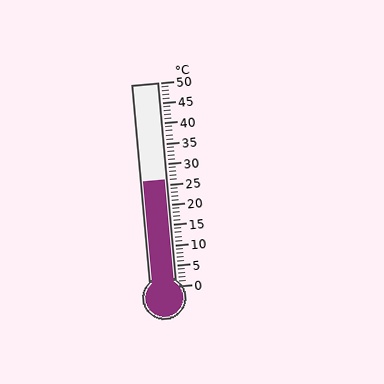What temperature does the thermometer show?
The thermometer shows approximately 26°C.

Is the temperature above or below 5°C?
The temperature is above 5°C.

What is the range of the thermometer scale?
The thermometer scale ranges from 0°C to 50°C.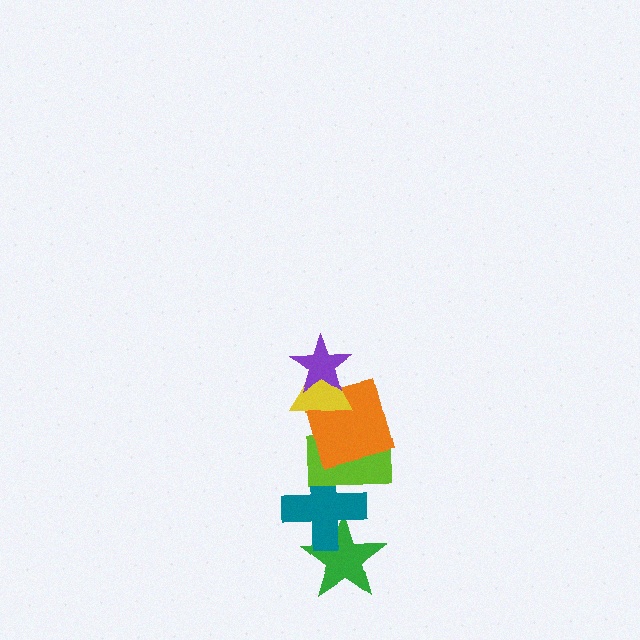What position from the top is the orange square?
The orange square is 3rd from the top.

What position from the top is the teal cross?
The teal cross is 5th from the top.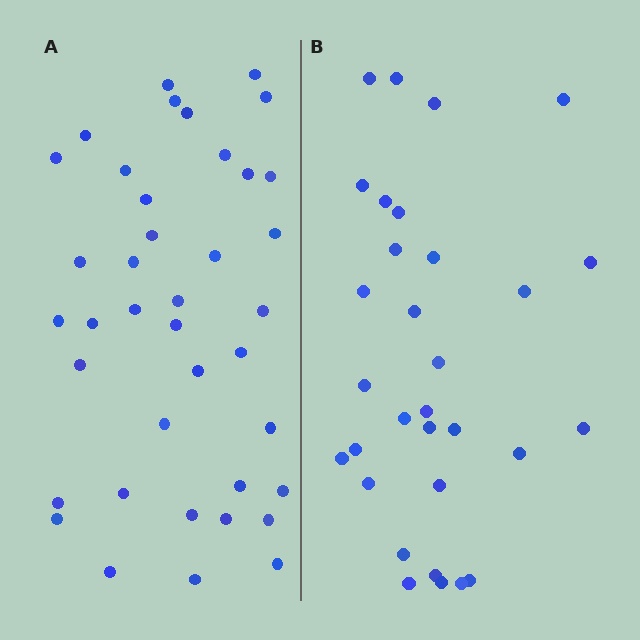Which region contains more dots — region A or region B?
Region A (the left region) has more dots.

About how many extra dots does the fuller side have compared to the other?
Region A has roughly 8 or so more dots than region B.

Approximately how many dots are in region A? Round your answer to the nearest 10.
About 40 dots. (The exact count is 39, which rounds to 40.)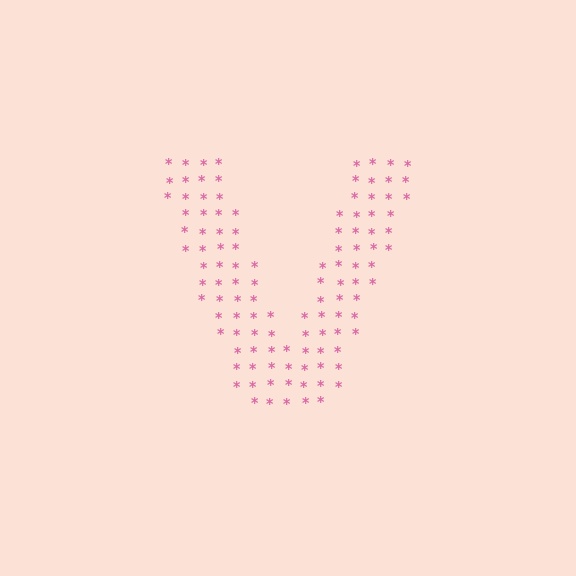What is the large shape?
The large shape is the letter V.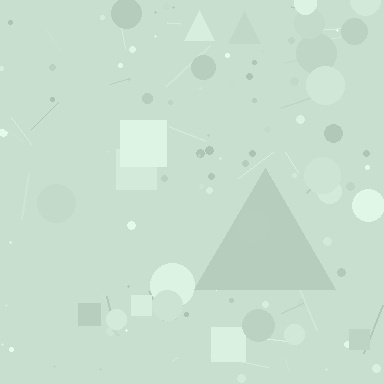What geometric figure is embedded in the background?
A triangle is embedded in the background.